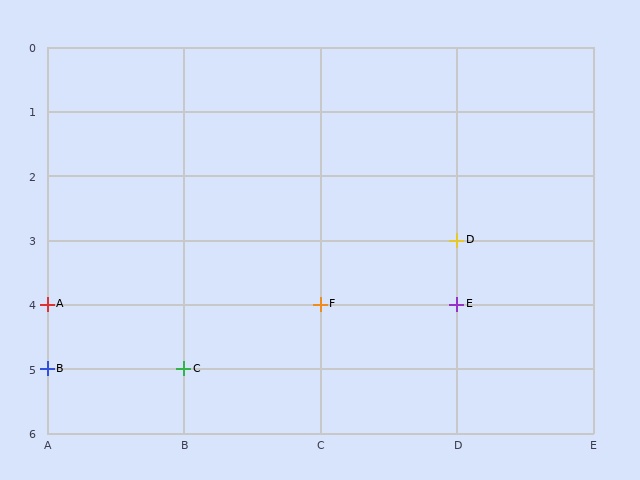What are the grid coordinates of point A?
Point A is at grid coordinates (A, 4).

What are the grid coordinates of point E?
Point E is at grid coordinates (D, 4).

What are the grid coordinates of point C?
Point C is at grid coordinates (B, 5).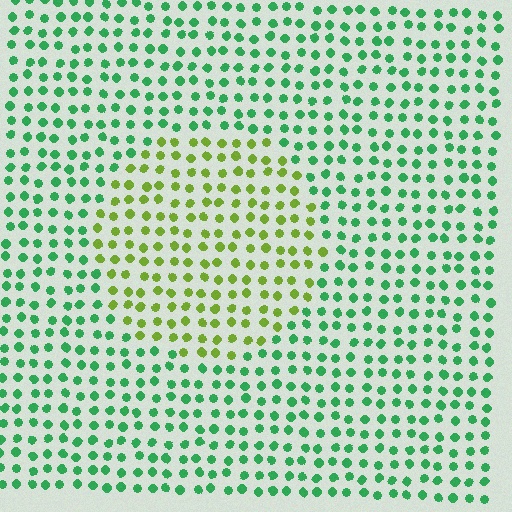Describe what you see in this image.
The image is filled with small green elements in a uniform arrangement. A circle-shaped region is visible where the elements are tinted to a slightly different hue, forming a subtle color boundary.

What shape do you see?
I see a circle.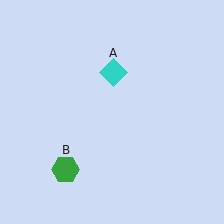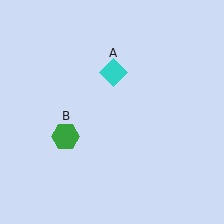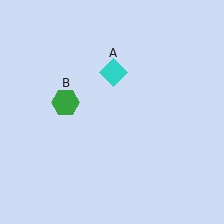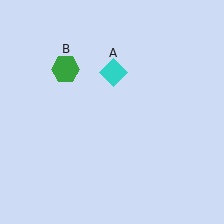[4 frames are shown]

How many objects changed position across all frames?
1 object changed position: green hexagon (object B).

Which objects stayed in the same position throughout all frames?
Cyan diamond (object A) remained stationary.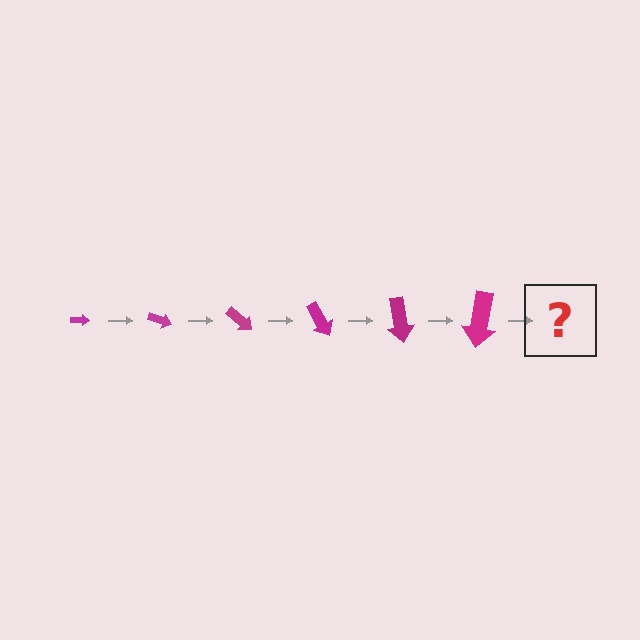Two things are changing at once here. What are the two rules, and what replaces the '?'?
The two rules are that the arrow grows larger each step and it rotates 20 degrees each step. The '?' should be an arrow, larger than the previous one and rotated 120 degrees from the start.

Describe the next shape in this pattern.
It should be an arrow, larger than the previous one and rotated 120 degrees from the start.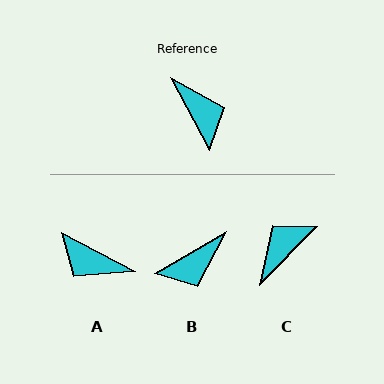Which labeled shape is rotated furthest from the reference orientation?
A, about 146 degrees away.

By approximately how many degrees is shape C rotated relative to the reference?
Approximately 108 degrees counter-clockwise.